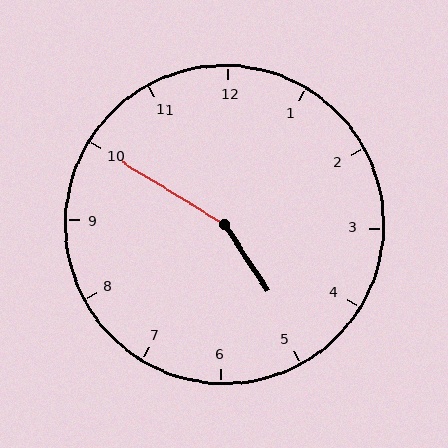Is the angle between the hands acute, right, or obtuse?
It is obtuse.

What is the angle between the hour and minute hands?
Approximately 155 degrees.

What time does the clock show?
4:50.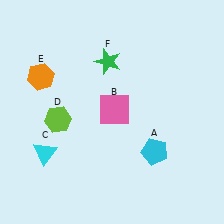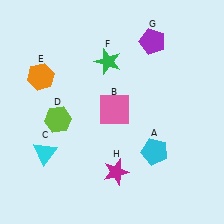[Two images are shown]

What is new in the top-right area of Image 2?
A purple pentagon (G) was added in the top-right area of Image 2.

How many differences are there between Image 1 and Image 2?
There are 2 differences between the two images.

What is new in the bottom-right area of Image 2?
A magenta star (H) was added in the bottom-right area of Image 2.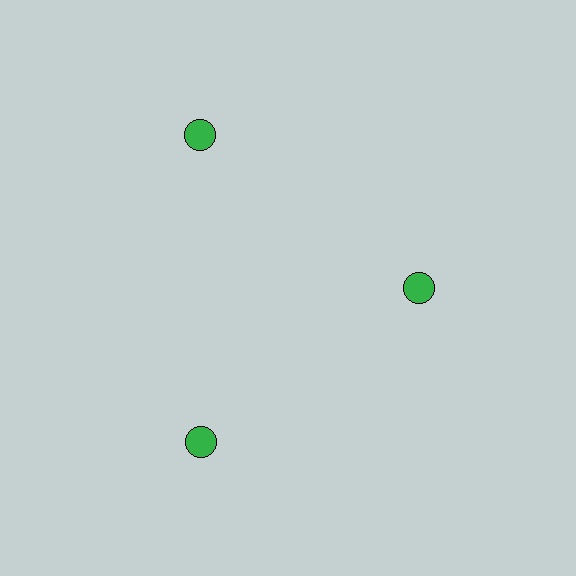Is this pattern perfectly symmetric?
No. The 3 green circles are arranged in a ring, but one element near the 3 o'clock position is pulled inward toward the center, breaking the 3-fold rotational symmetry.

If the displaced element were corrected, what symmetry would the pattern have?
It would have 3-fold rotational symmetry — the pattern would map onto itself every 120 degrees.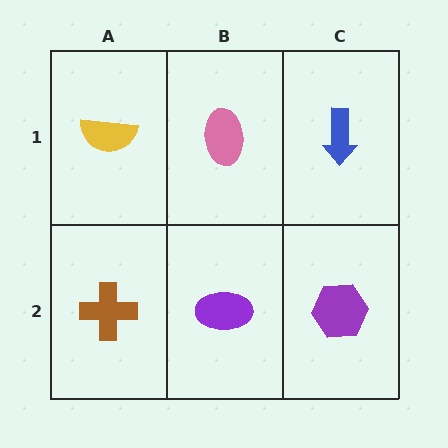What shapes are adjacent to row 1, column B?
A purple ellipse (row 2, column B), a yellow semicircle (row 1, column A), a blue arrow (row 1, column C).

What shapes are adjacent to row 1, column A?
A brown cross (row 2, column A), a pink ellipse (row 1, column B).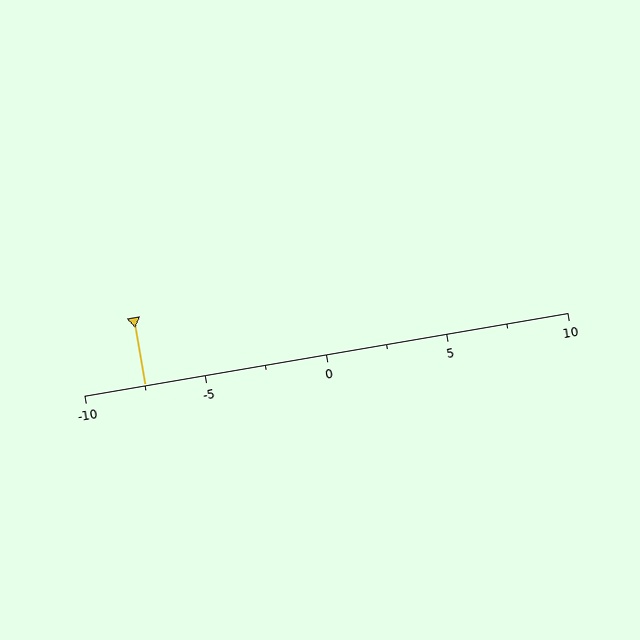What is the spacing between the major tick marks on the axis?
The major ticks are spaced 5 apart.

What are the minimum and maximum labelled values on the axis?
The axis runs from -10 to 10.